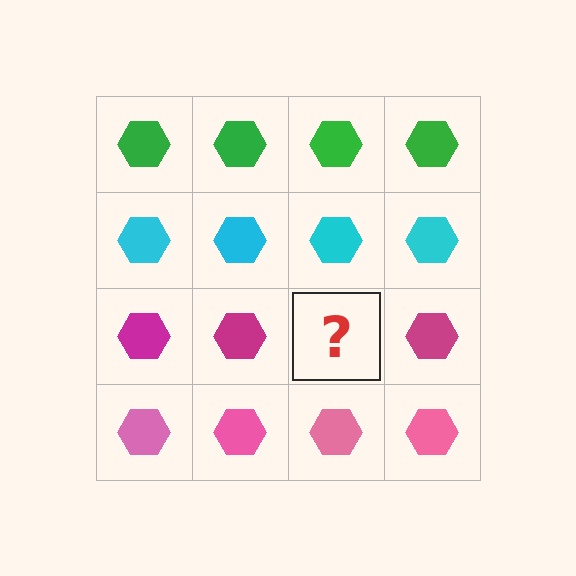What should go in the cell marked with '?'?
The missing cell should contain a magenta hexagon.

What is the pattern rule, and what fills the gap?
The rule is that each row has a consistent color. The gap should be filled with a magenta hexagon.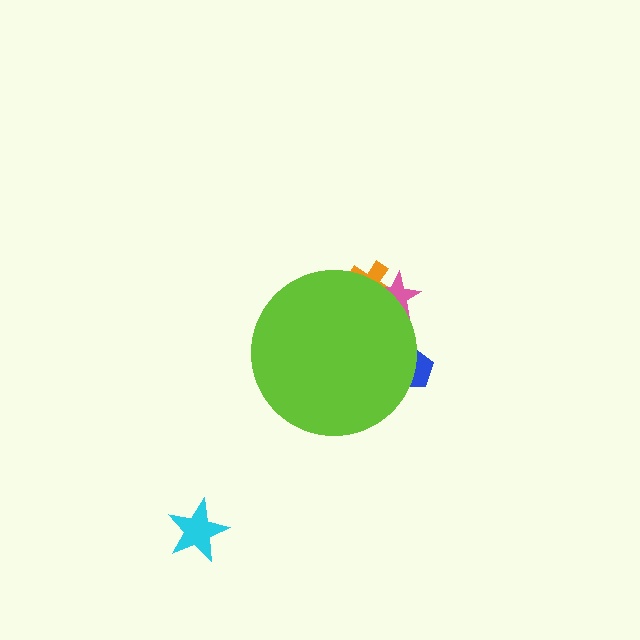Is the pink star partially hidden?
Yes, the pink star is partially hidden behind the lime circle.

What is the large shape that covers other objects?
A lime circle.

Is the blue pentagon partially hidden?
Yes, the blue pentagon is partially hidden behind the lime circle.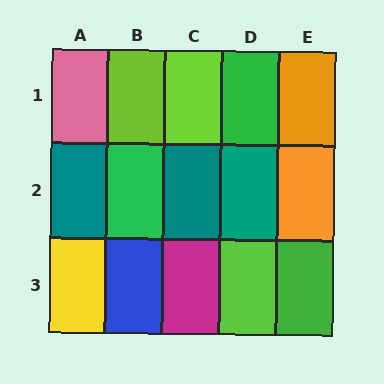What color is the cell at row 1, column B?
Lime.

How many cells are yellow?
1 cell is yellow.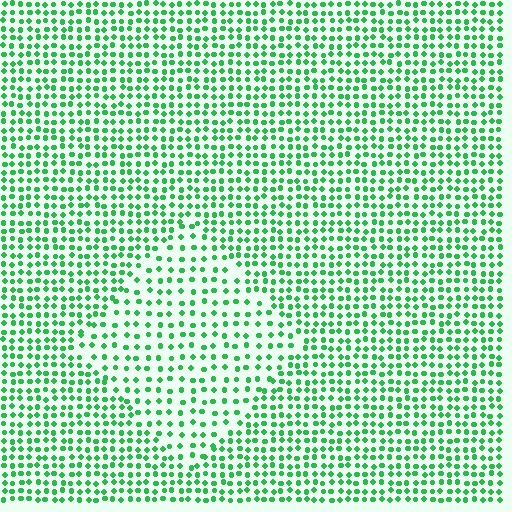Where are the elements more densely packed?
The elements are more densely packed outside the diamond boundary.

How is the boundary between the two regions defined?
The boundary is defined by a change in element density (approximately 1.7x ratio). All elements are the same color, size, and shape.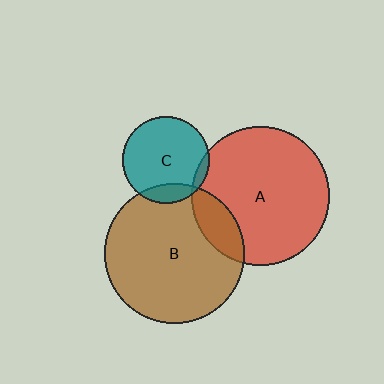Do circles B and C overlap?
Yes.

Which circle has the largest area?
Circle B (brown).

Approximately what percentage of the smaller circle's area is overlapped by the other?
Approximately 15%.